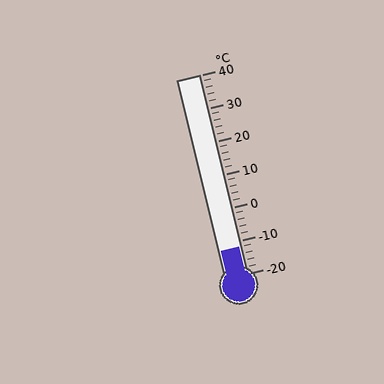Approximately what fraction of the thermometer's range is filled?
The thermometer is filled to approximately 15% of its range.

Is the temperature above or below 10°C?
The temperature is below 10°C.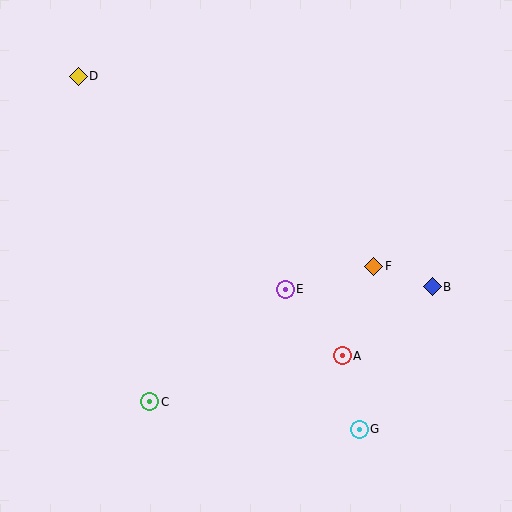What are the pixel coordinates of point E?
Point E is at (285, 289).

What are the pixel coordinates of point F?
Point F is at (374, 266).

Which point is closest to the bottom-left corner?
Point C is closest to the bottom-left corner.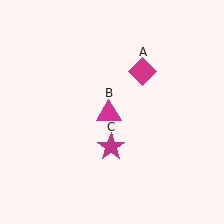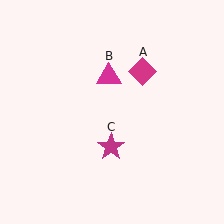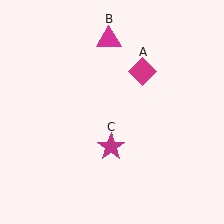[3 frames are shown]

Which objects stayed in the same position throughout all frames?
Magenta diamond (object A) and magenta star (object C) remained stationary.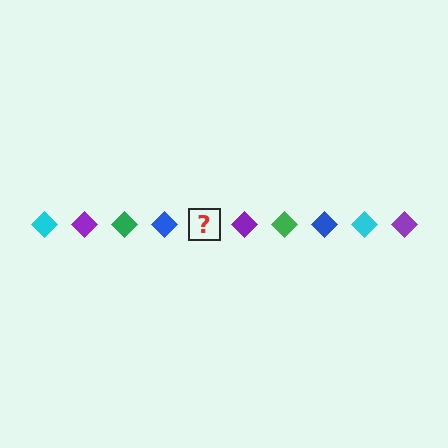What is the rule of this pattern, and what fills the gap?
The rule is that the pattern cycles through cyan, purple, green, blue diamonds. The gap should be filled with a cyan diamond.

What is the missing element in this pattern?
The missing element is a cyan diamond.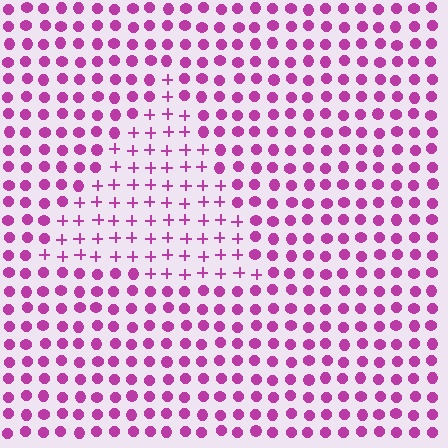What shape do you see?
I see a triangle.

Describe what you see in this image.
The image is filled with small magenta elements arranged in a uniform grid. A triangle-shaped region contains plus signs, while the surrounding area contains circles. The boundary is defined purely by the change in element shape.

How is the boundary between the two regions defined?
The boundary is defined by a change in element shape: plus signs inside vs. circles outside. All elements share the same color and spacing.